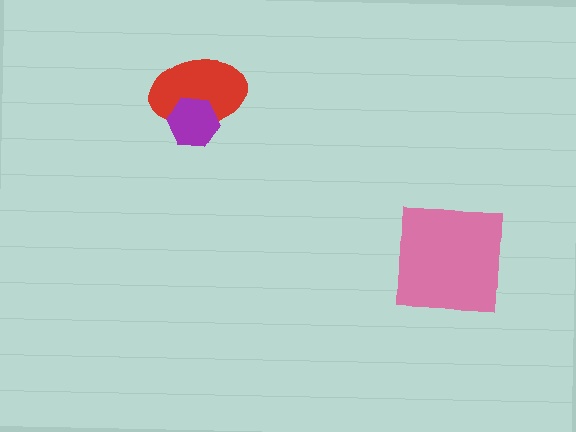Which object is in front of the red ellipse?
The purple hexagon is in front of the red ellipse.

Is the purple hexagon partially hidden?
No, no other shape covers it.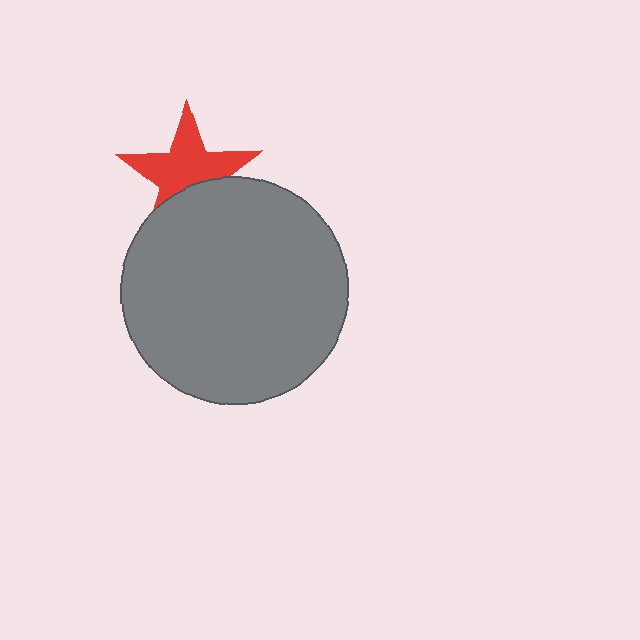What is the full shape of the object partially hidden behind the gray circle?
The partially hidden object is a red star.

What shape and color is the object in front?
The object in front is a gray circle.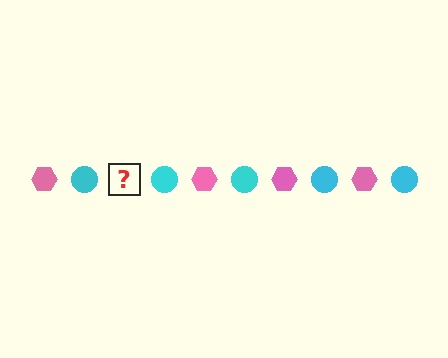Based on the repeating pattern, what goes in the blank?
The blank should be a pink hexagon.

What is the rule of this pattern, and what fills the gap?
The rule is that the pattern alternates between pink hexagon and cyan circle. The gap should be filled with a pink hexagon.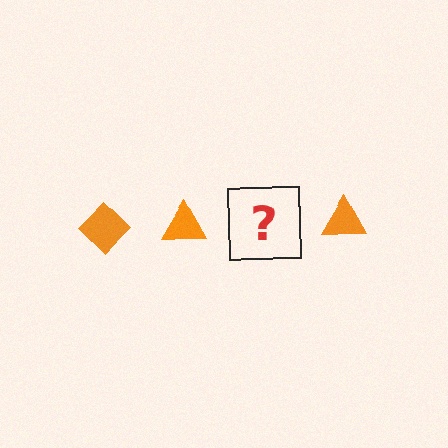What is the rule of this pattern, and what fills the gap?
The rule is that the pattern cycles through diamond, triangle shapes in orange. The gap should be filled with an orange diamond.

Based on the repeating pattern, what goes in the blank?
The blank should be an orange diamond.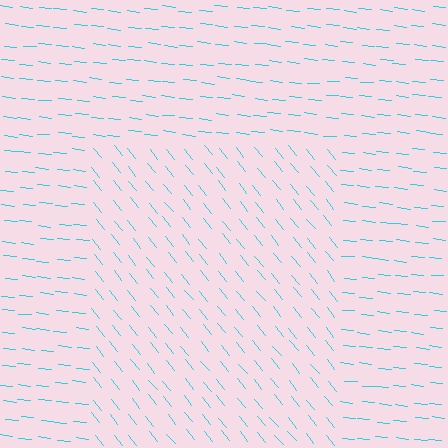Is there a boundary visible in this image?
Yes, there is a texture boundary formed by a change in line orientation.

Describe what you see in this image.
The image is filled with small cyan line segments. A rectangle region in the image has lines oriented differently from the surrounding lines, creating a visible texture boundary.